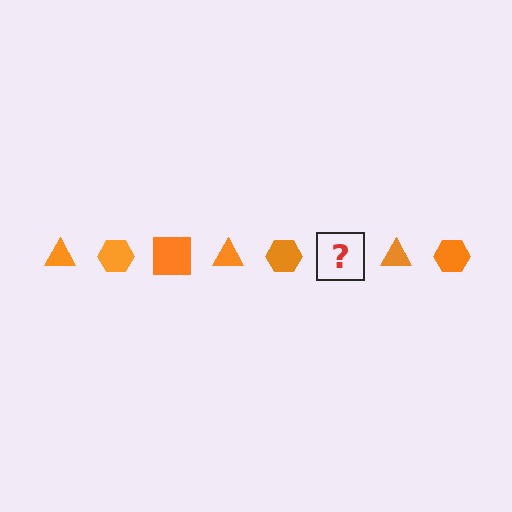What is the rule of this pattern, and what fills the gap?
The rule is that the pattern cycles through triangle, hexagon, square shapes in orange. The gap should be filled with an orange square.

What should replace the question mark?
The question mark should be replaced with an orange square.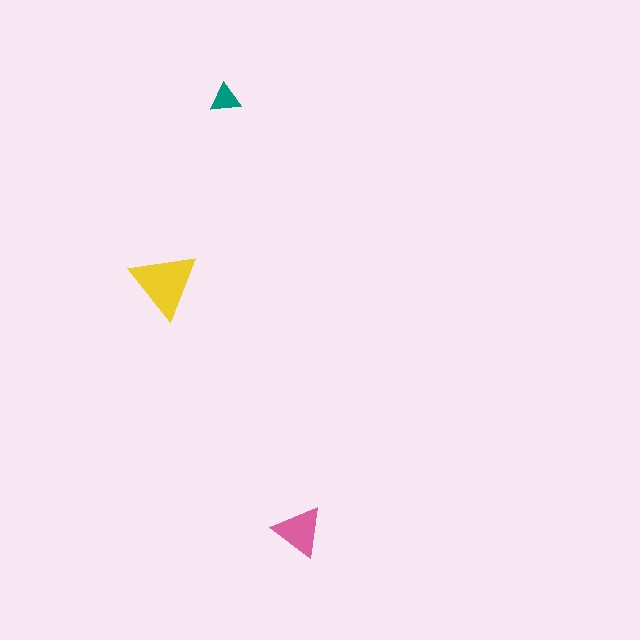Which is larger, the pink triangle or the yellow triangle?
The yellow one.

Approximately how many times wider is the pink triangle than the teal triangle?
About 1.5 times wider.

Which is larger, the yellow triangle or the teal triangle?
The yellow one.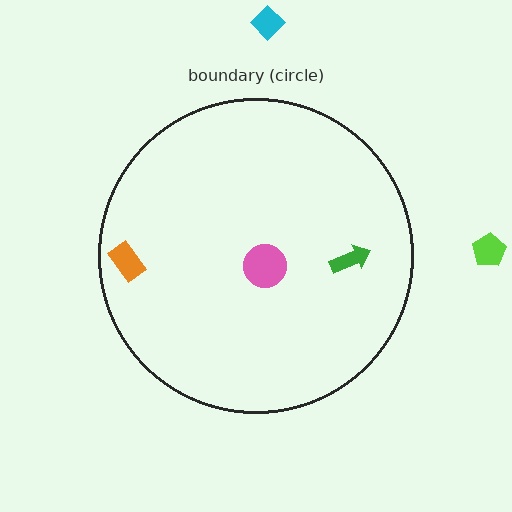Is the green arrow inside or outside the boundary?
Inside.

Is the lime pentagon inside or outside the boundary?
Outside.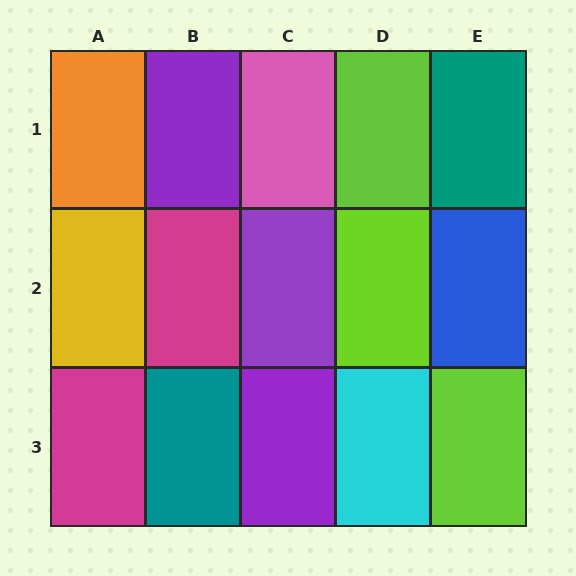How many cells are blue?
1 cell is blue.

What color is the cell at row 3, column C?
Purple.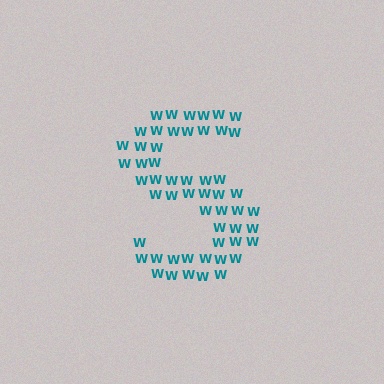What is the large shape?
The large shape is the letter S.